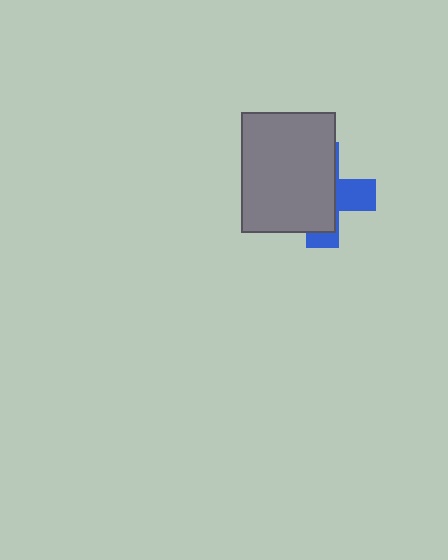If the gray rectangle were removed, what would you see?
You would see the complete blue cross.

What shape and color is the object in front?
The object in front is a gray rectangle.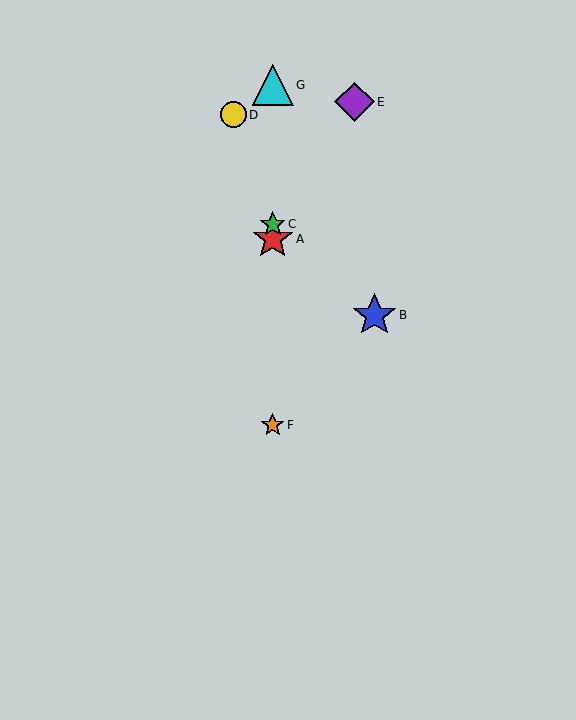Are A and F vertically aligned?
Yes, both are at x≈273.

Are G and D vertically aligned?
No, G is at x≈273 and D is at x≈233.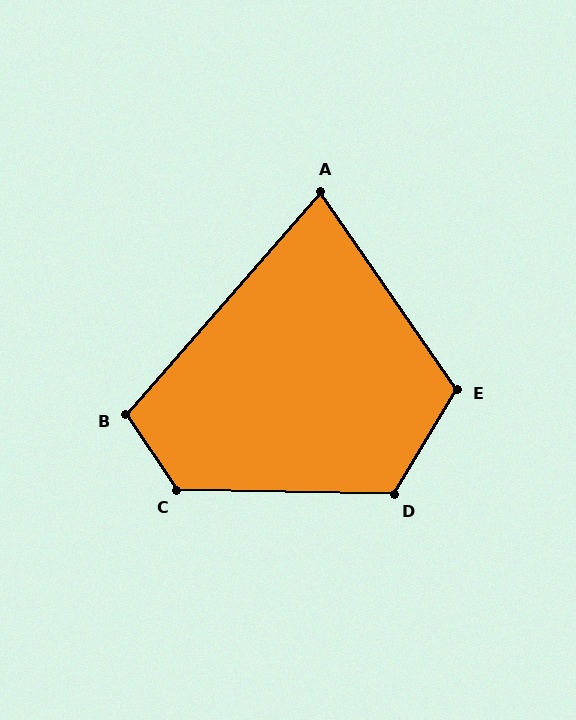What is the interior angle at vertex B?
Approximately 105 degrees (obtuse).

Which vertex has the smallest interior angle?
A, at approximately 76 degrees.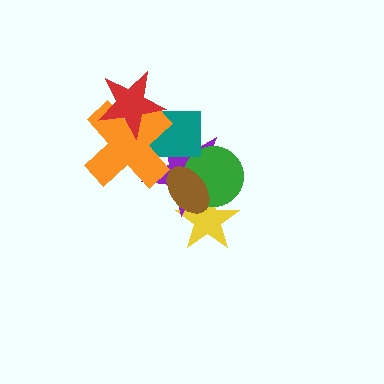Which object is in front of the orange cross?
The red star is in front of the orange cross.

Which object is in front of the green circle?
The brown ellipse is in front of the green circle.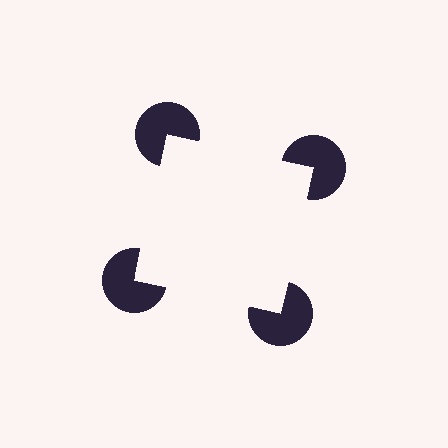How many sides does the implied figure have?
4 sides.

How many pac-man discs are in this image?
There are 4 — one at each vertex of the illusory square.